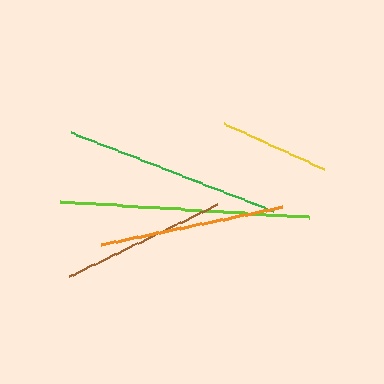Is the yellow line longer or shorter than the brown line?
The brown line is longer than the yellow line.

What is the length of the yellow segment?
The yellow segment is approximately 110 pixels long.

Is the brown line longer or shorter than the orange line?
The orange line is longer than the brown line.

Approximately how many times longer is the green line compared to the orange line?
The green line is approximately 1.2 times the length of the orange line.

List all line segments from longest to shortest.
From longest to shortest: lime, green, orange, brown, yellow.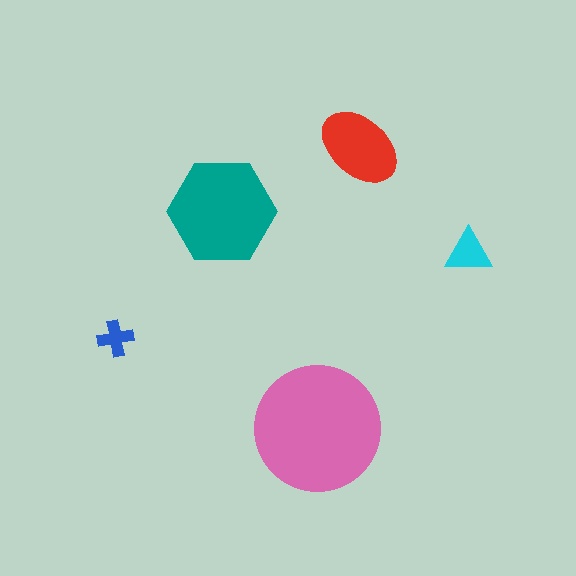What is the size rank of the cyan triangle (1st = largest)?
4th.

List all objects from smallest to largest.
The blue cross, the cyan triangle, the red ellipse, the teal hexagon, the pink circle.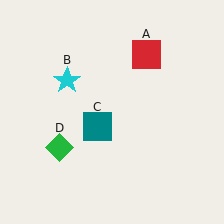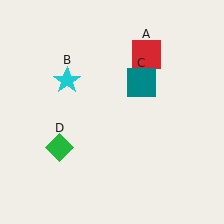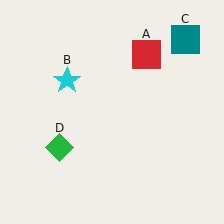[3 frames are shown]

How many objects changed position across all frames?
1 object changed position: teal square (object C).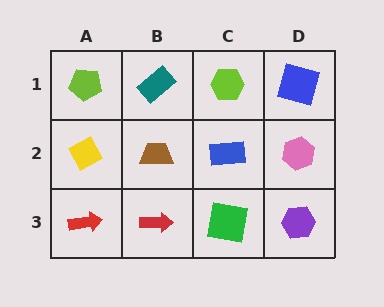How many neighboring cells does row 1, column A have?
2.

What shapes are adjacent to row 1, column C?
A blue rectangle (row 2, column C), a teal rectangle (row 1, column B), a blue square (row 1, column D).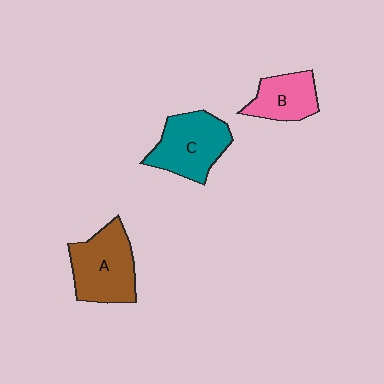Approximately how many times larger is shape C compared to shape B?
Approximately 1.4 times.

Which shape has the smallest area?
Shape B (pink).